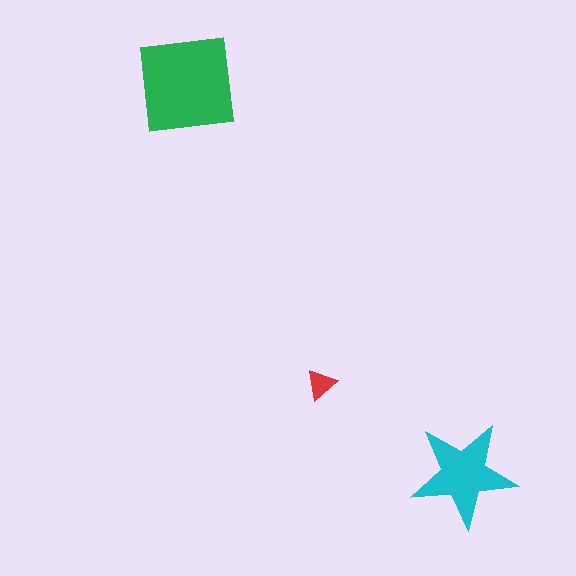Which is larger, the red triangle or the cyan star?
The cyan star.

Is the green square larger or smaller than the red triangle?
Larger.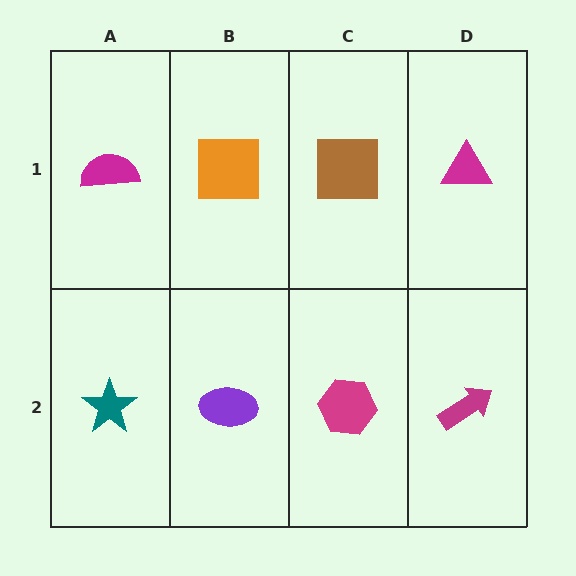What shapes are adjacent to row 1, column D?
A magenta arrow (row 2, column D), a brown square (row 1, column C).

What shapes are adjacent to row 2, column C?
A brown square (row 1, column C), a purple ellipse (row 2, column B), a magenta arrow (row 2, column D).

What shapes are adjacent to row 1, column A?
A teal star (row 2, column A), an orange square (row 1, column B).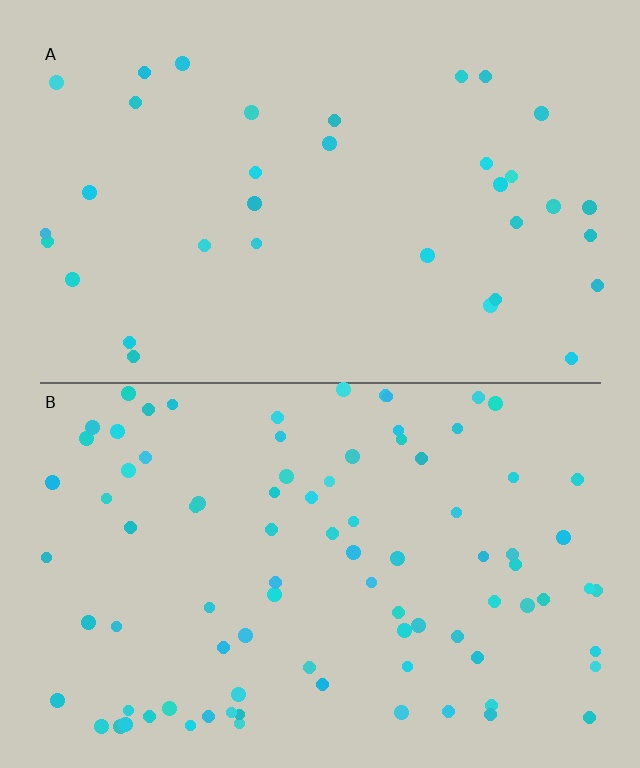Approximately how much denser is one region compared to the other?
Approximately 2.6× — region B over region A.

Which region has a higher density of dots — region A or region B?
B (the bottom).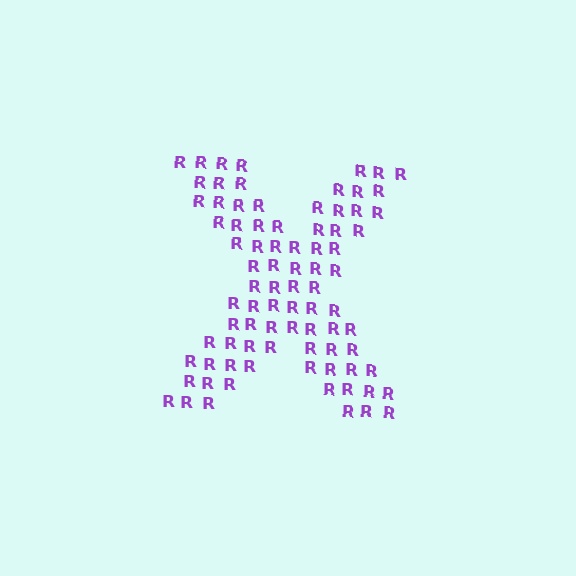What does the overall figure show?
The overall figure shows the letter X.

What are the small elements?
The small elements are letter R's.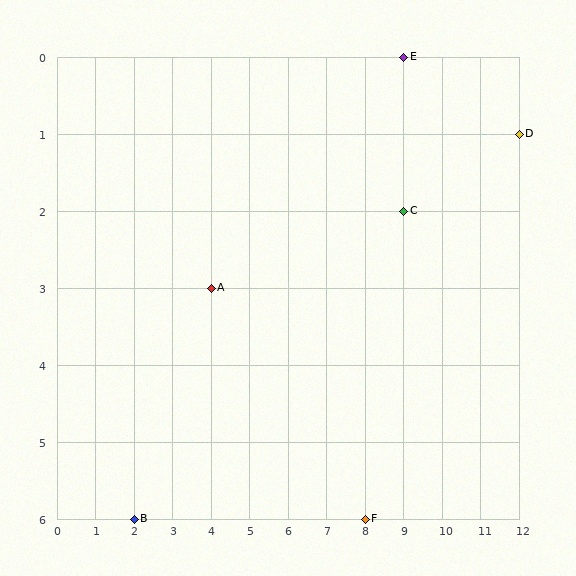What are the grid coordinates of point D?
Point D is at grid coordinates (12, 1).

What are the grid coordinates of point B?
Point B is at grid coordinates (2, 6).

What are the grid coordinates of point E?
Point E is at grid coordinates (9, 0).